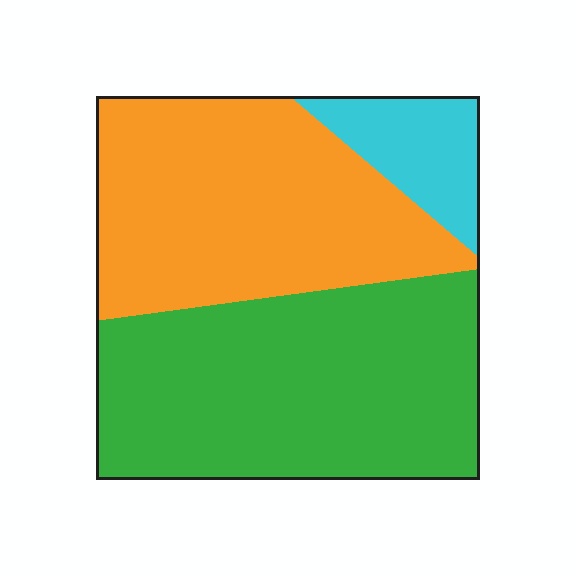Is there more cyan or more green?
Green.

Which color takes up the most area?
Green, at roughly 50%.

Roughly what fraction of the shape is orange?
Orange takes up between a third and a half of the shape.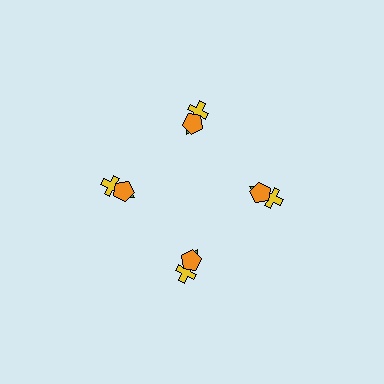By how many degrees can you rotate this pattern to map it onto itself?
The pattern maps onto itself every 90 degrees of rotation.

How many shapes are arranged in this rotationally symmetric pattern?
There are 12 shapes, arranged in 4 groups of 3.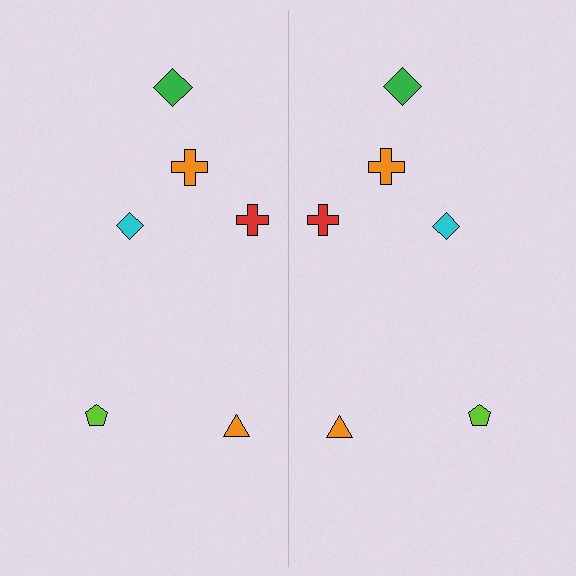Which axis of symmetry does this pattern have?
The pattern has a vertical axis of symmetry running through the center of the image.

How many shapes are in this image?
There are 12 shapes in this image.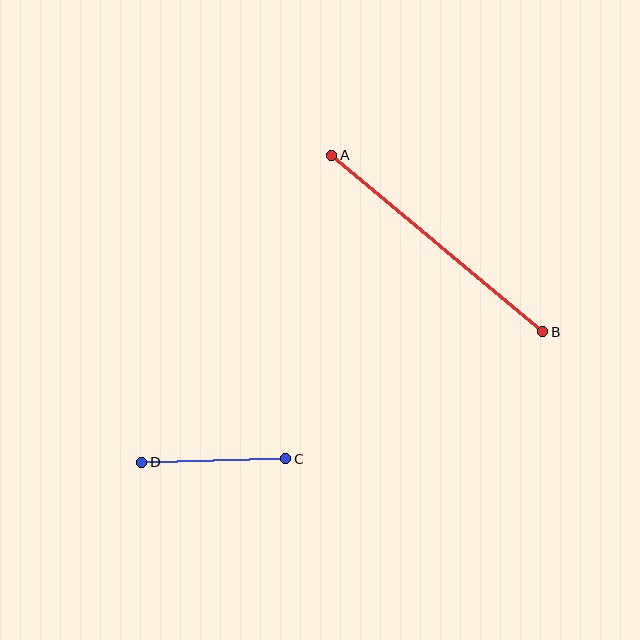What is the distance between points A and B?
The distance is approximately 275 pixels.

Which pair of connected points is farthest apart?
Points A and B are farthest apart.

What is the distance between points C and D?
The distance is approximately 144 pixels.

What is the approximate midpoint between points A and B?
The midpoint is at approximately (437, 243) pixels.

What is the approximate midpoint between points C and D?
The midpoint is at approximately (214, 461) pixels.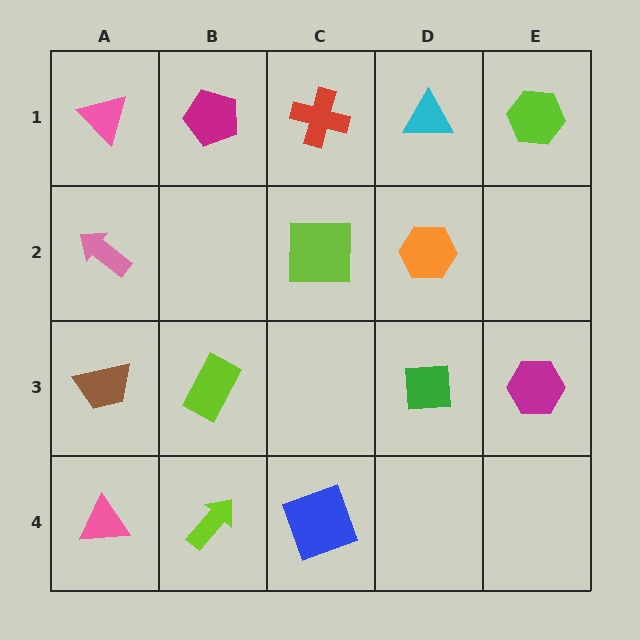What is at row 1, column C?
A red cross.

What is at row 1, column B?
A magenta pentagon.